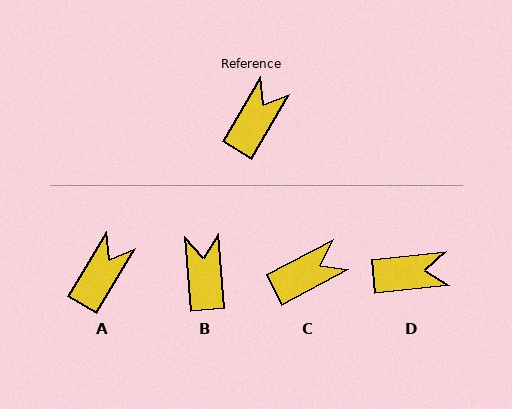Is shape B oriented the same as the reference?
No, it is off by about 35 degrees.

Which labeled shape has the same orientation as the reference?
A.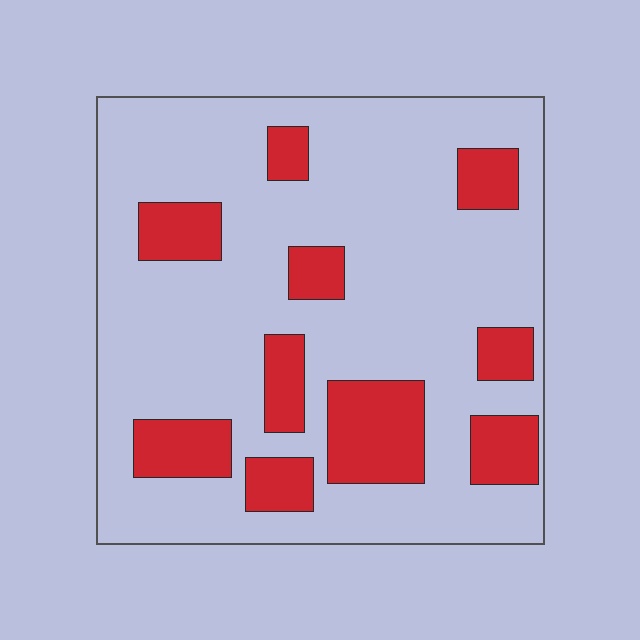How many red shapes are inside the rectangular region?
10.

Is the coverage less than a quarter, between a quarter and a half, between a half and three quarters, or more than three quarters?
Less than a quarter.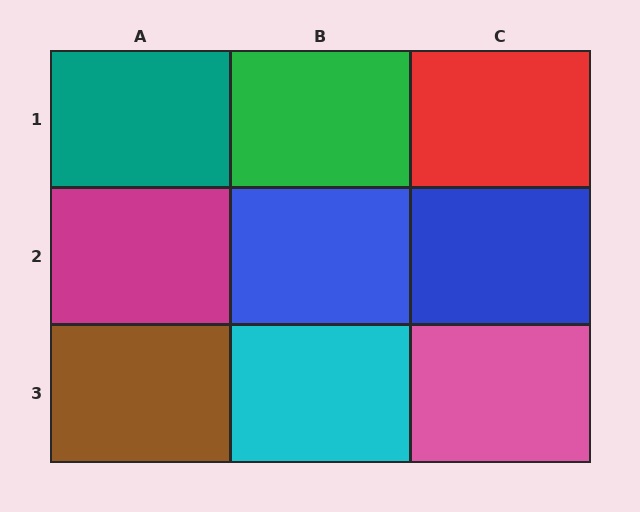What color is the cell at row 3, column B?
Cyan.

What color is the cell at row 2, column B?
Blue.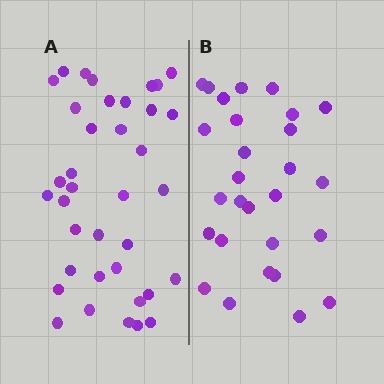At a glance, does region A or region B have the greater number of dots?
Region A (the left region) has more dots.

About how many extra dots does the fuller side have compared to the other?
Region A has roughly 8 or so more dots than region B.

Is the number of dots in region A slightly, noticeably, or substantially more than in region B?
Region A has noticeably more, but not dramatically so. The ratio is roughly 1.3 to 1.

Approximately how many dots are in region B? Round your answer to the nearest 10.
About 30 dots. (The exact count is 28, which rounds to 30.)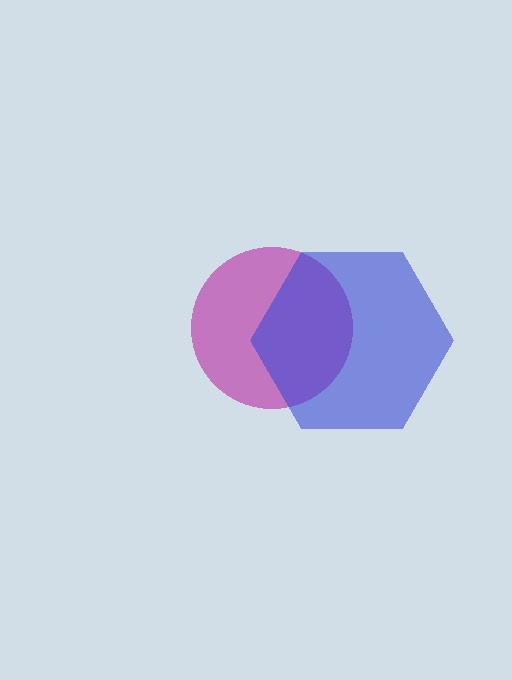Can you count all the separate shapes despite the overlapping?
Yes, there are 2 separate shapes.